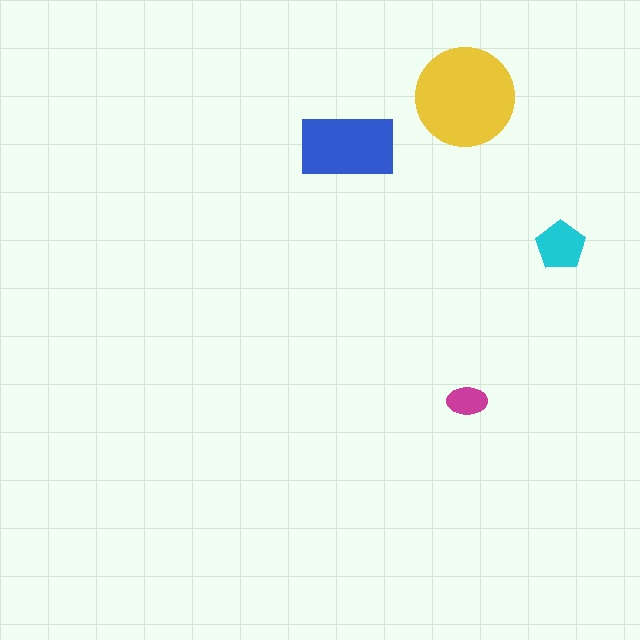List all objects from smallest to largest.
The magenta ellipse, the cyan pentagon, the blue rectangle, the yellow circle.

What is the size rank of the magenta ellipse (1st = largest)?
4th.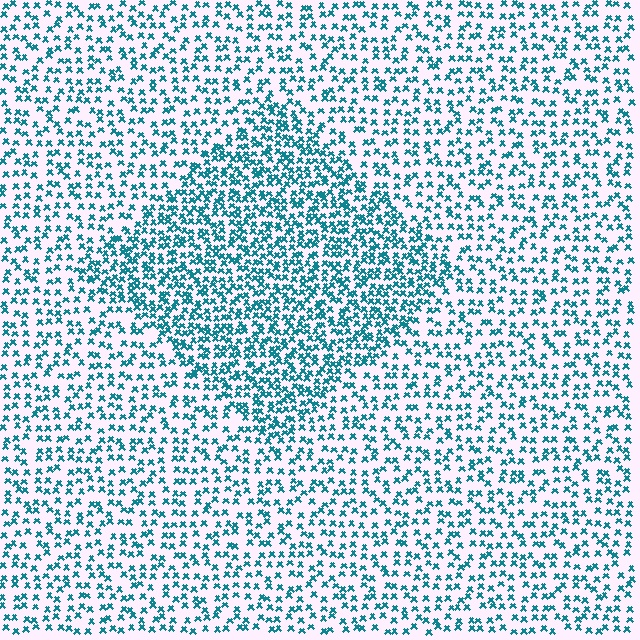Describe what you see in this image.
The image contains small teal elements arranged at two different densities. A diamond-shaped region is visible where the elements are more densely packed than the surrounding area.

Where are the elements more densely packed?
The elements are more densely packed inside the diamond boundary.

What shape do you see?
I see a diamond.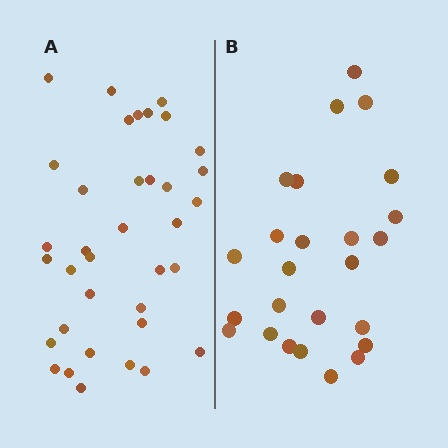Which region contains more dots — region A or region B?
Region A (the left region) has more dots.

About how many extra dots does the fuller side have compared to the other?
Region A has roughly 12 or so more dots than region B.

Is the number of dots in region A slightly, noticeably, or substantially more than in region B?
Region A has noticeably more, but not dramatically so. The ratio is roughly 1.4 to 1.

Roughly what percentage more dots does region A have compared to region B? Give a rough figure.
About 45% more.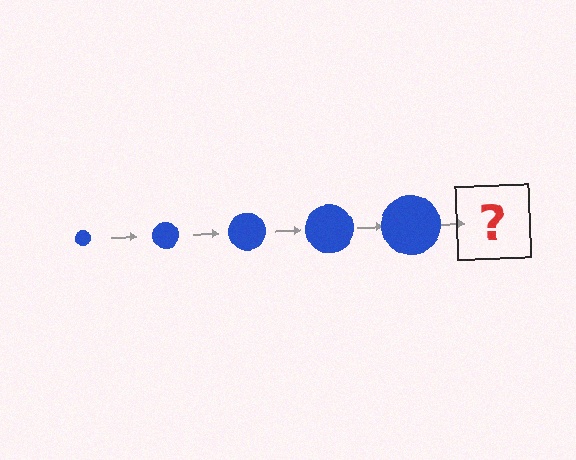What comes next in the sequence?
The next element should be a blue circle, larger than the previous one.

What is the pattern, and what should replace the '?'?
The pattern is that the circle gets progressively larger each step. The '?' should be a blue circle, larger than the previous one.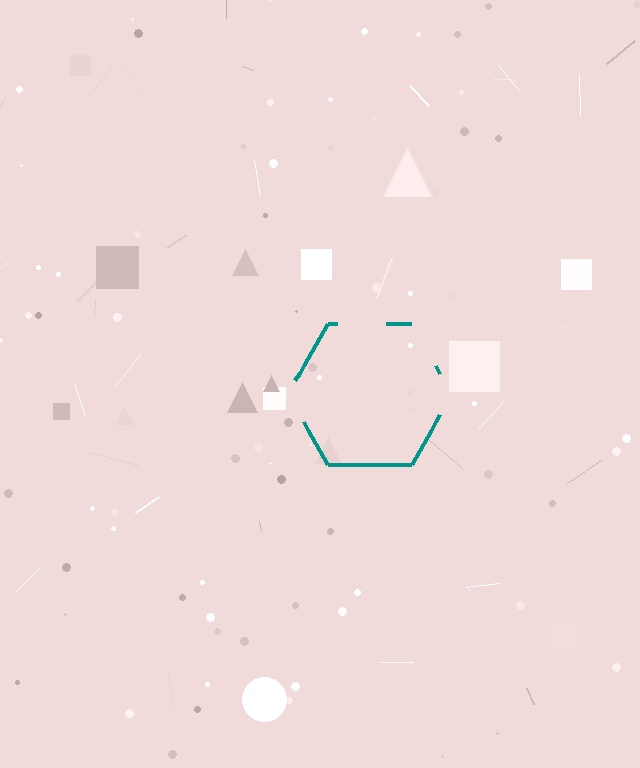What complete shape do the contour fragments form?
The contour fragments form a hexagon.